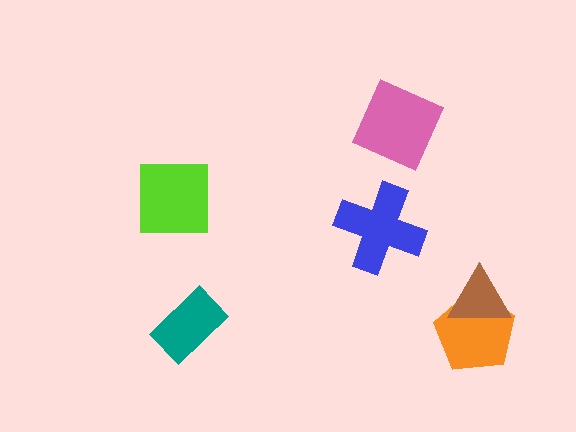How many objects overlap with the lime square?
0 objects overlap with the lime square.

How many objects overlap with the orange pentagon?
1 object overlaps with the orange pentagon.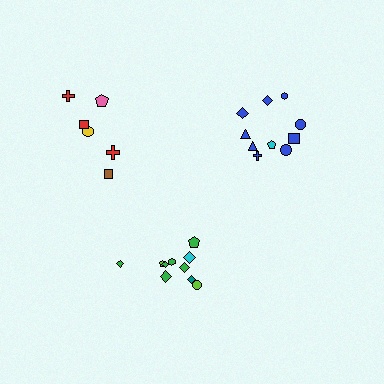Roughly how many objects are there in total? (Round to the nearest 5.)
Roughly 25 objects in total.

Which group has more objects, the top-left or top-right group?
The top-right group.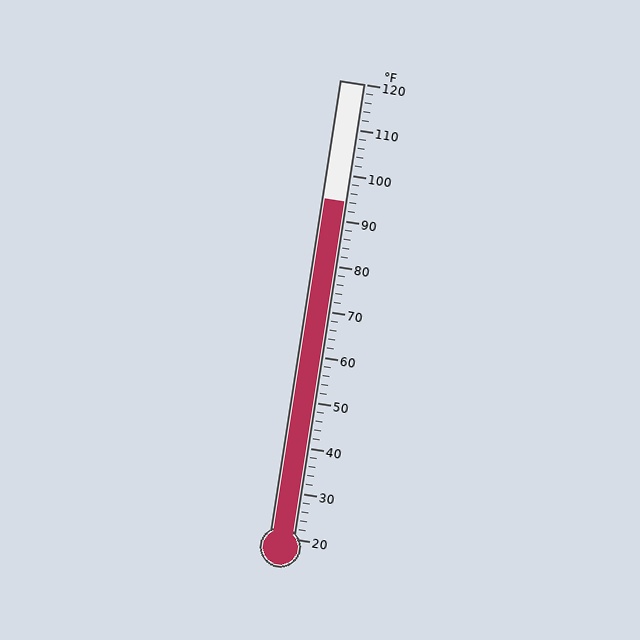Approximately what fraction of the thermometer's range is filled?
The thermometer is filled to approximately 75% of its range.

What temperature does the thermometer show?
The thermometer shows approximately 94°F.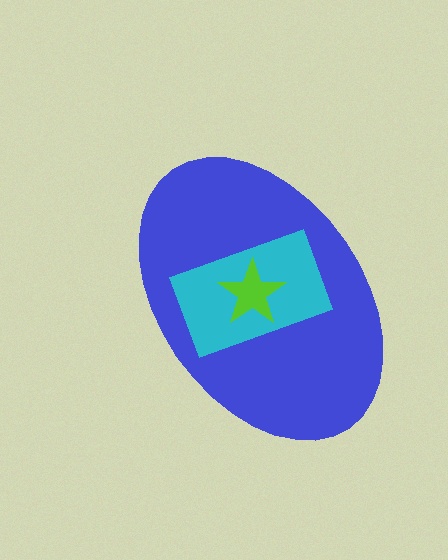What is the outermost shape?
The blue ellipse.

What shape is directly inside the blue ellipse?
The cyan rectangle.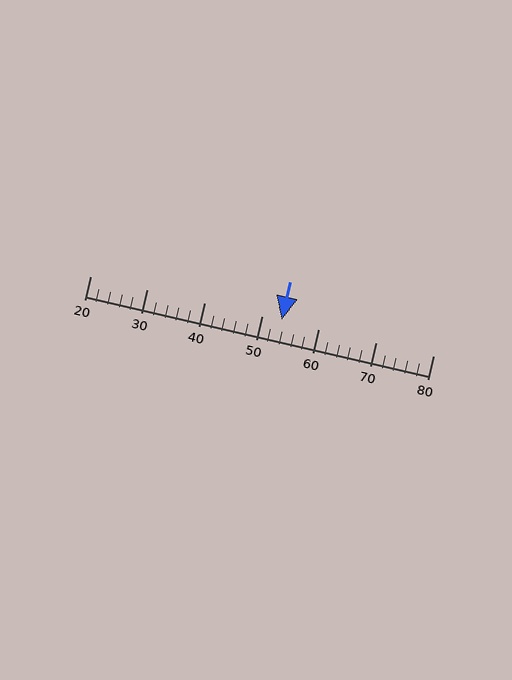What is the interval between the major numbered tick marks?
The major tick marks are spaced 10 units apart.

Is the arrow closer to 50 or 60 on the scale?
The arrow is closer to 50.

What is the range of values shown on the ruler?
The ruler shows values from 20 to 80.